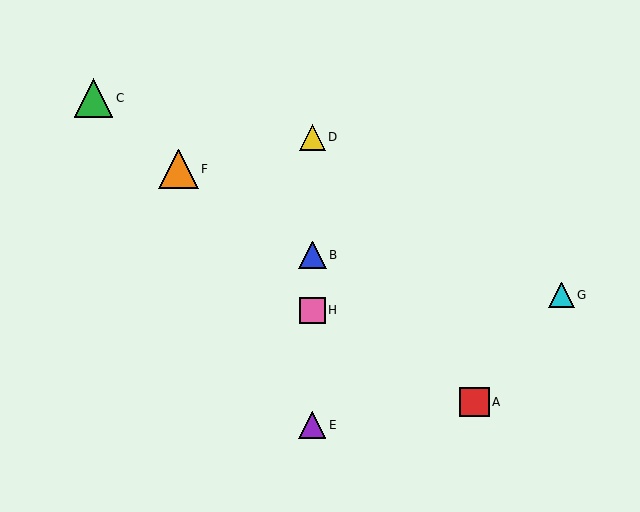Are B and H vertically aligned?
Yes, both are at x≈312.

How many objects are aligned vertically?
4 objects (B, D, E, H) are aligned vertically.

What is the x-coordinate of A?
Object A is at x≈475.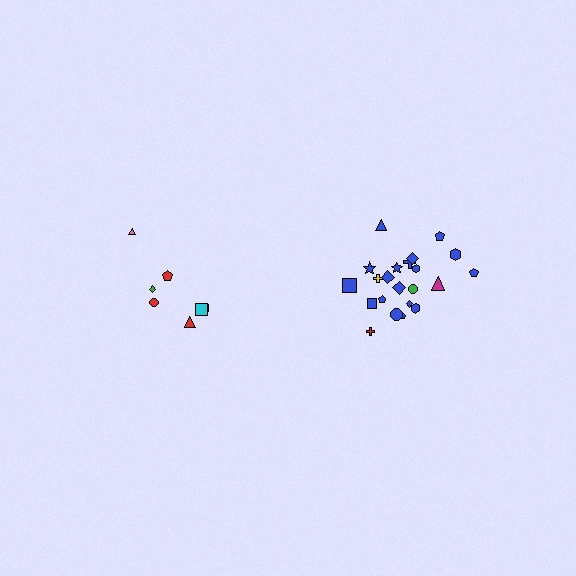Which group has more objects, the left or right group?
The right group.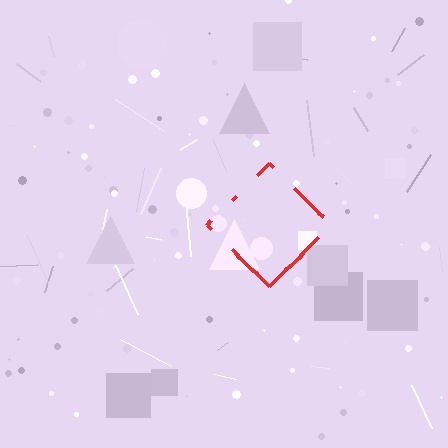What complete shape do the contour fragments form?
The contour fragments form a diamond.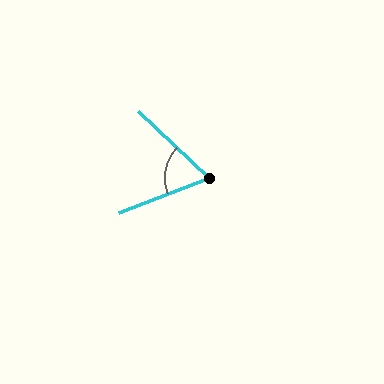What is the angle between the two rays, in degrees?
Approximately 65 degrees.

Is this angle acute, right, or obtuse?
It is acute.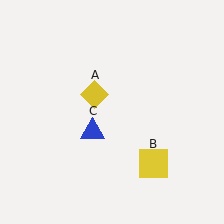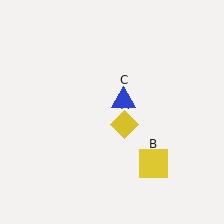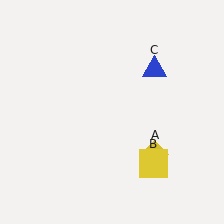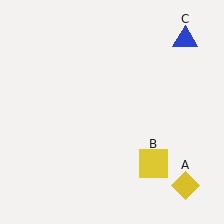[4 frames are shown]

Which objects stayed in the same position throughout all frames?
Yellow square (object B) remained stationary.